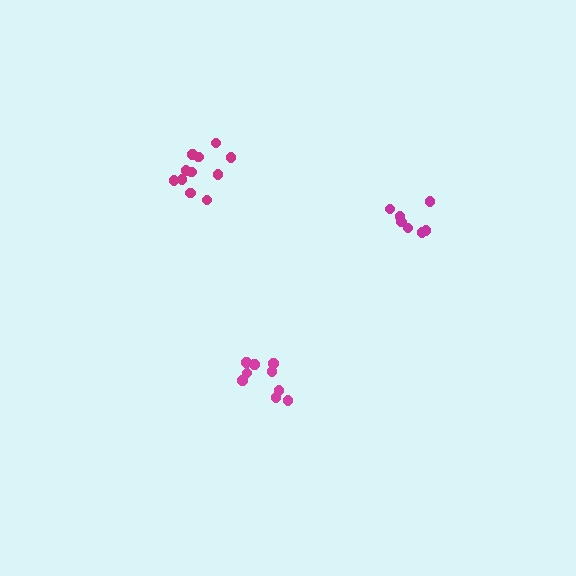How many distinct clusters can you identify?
There are 3 distinct clusters.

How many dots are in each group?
Group 1: 7 dots, Group 2: 12 dots, Group 3: 9 dots (28 total).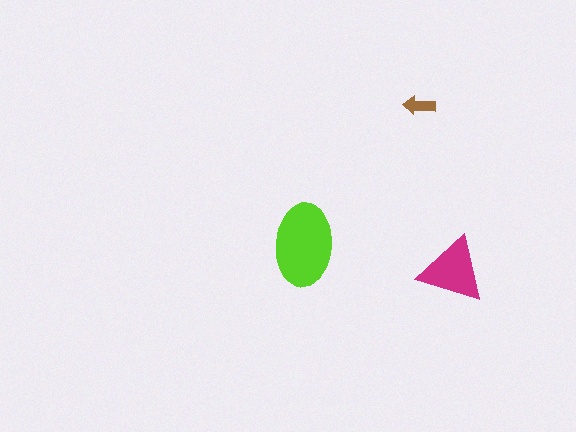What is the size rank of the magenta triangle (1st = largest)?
2nd.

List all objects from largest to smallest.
The lime ellipse, the magenta triangle, the brown arrow.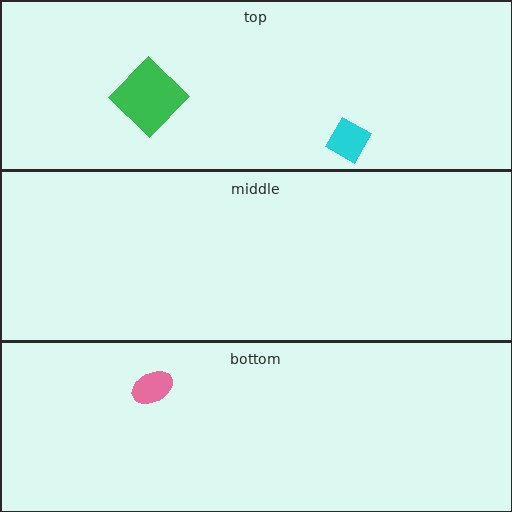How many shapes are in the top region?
2.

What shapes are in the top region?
The green diamond, the cyan diamond.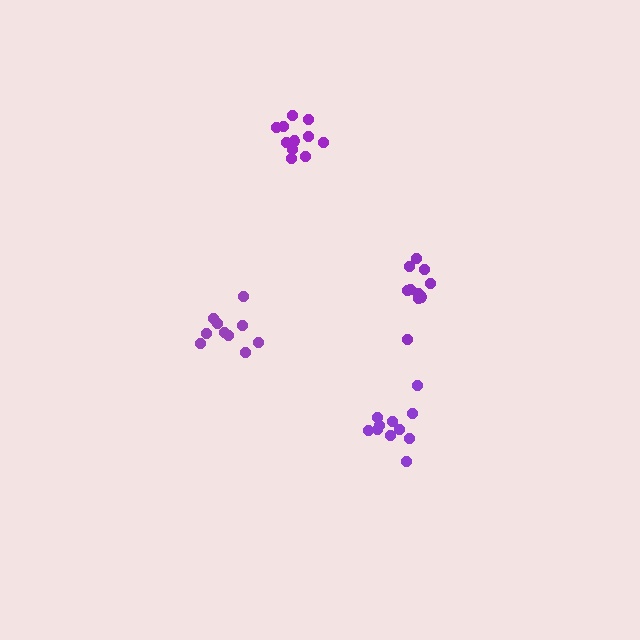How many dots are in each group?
Group 1: 10 dots, Group 2: 11 dots, Group 3: 11 dots, Group 4: 10 dots (42 total).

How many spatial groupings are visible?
There are 4 spatial groupings.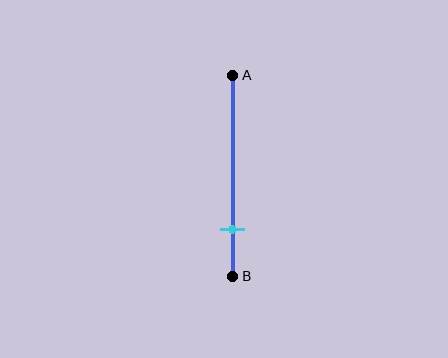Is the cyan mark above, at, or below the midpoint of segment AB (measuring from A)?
The cyan mark is below the midpoint of segment AB.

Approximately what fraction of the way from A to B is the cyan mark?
The cyan mark is approximately 75% of the way from A to B.